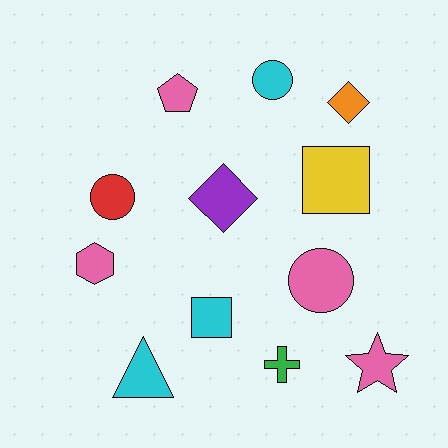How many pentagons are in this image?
There is 1 pentagon.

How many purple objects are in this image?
There is 1 purple object.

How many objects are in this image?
There are 12 objects.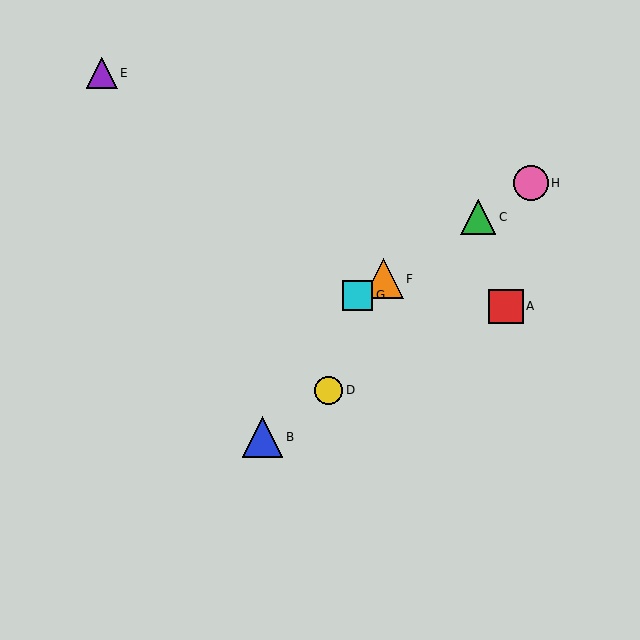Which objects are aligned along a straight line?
Objects C, F, G, H are aligned along a straight line.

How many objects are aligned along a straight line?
4 objects (C, F, G, H) are aligned along a straight line.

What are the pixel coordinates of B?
Object B is at (263, 437).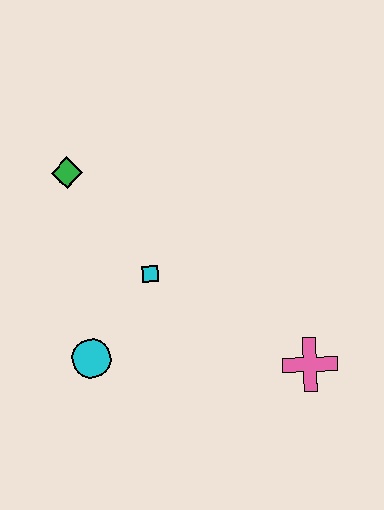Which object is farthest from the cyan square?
The pink cross is farthest from the cyan square.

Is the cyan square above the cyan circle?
Yes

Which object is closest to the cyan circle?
The cyan square is closest to the cyan circle.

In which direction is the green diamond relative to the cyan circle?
The green diamond is above the cyan circle.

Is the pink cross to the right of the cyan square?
Yes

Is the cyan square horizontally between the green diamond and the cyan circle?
No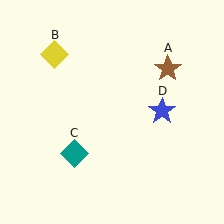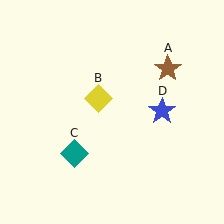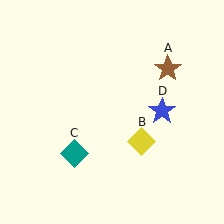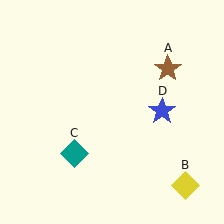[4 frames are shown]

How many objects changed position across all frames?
1 object changed position: yellow diamond (object B).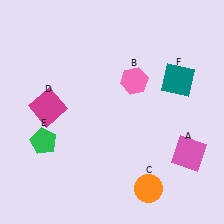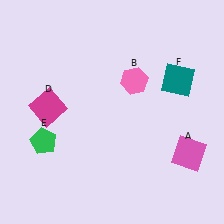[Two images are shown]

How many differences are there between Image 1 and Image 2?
There is 1 difference between the two images.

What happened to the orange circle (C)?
The orange circle (C) was removed in Image 2. It was in the bottom-right area of Image 1.